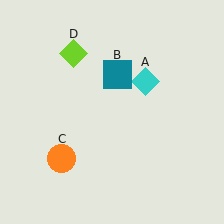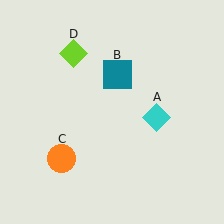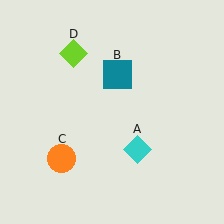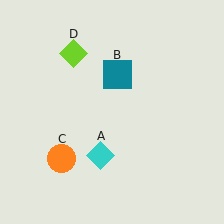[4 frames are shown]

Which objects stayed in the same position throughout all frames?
Teal square (object B) and orange circle (object C) and lime diamond (object D) remained stationary.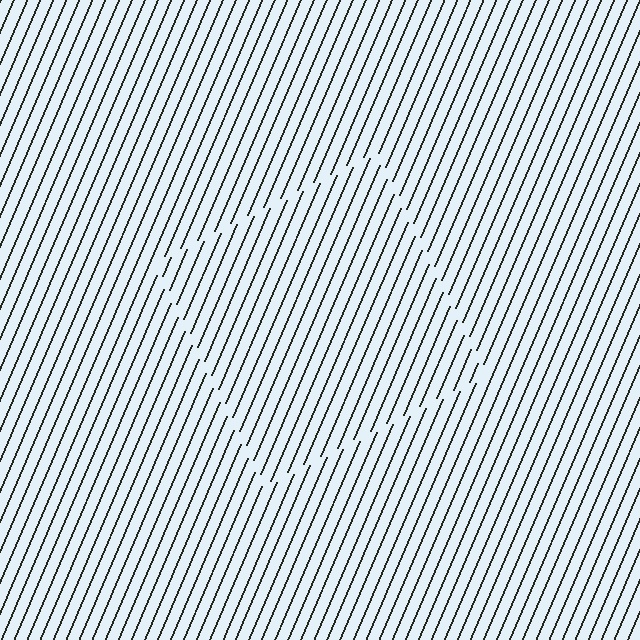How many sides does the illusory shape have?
4 sides — the line-ends trace a square.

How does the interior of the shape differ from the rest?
The interior of the shape contains the same grating, shifted by half a period — the contour is defined by the phase discontinuity where line-ends from the inner and outer gratings abut.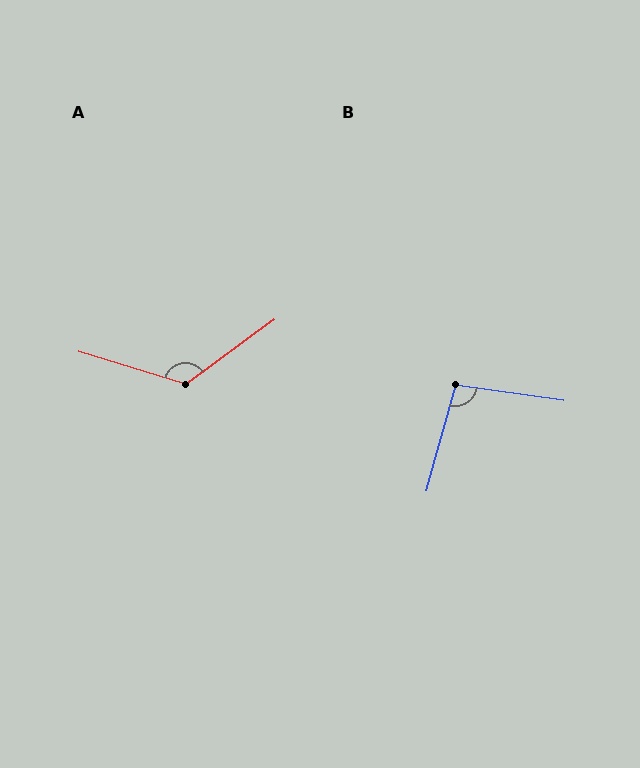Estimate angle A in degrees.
Approximately 127 degrees.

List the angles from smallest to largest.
B (97°), A (127°).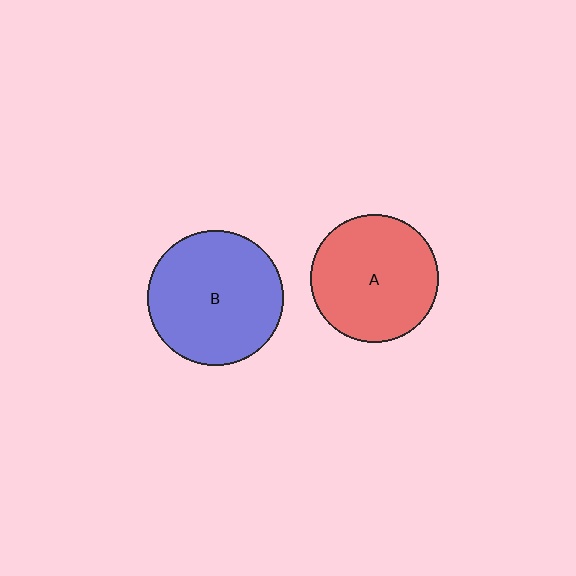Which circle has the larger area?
Circle B (blue).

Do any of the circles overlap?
No, none of the circles overlap.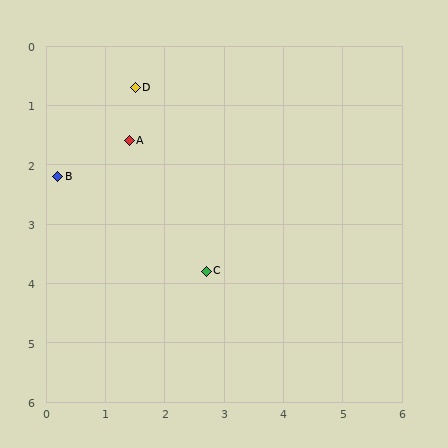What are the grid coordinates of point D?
Point D is at approximately (1.5, 0.7).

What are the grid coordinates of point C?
Point C is at approximately (2.7, 3.8).